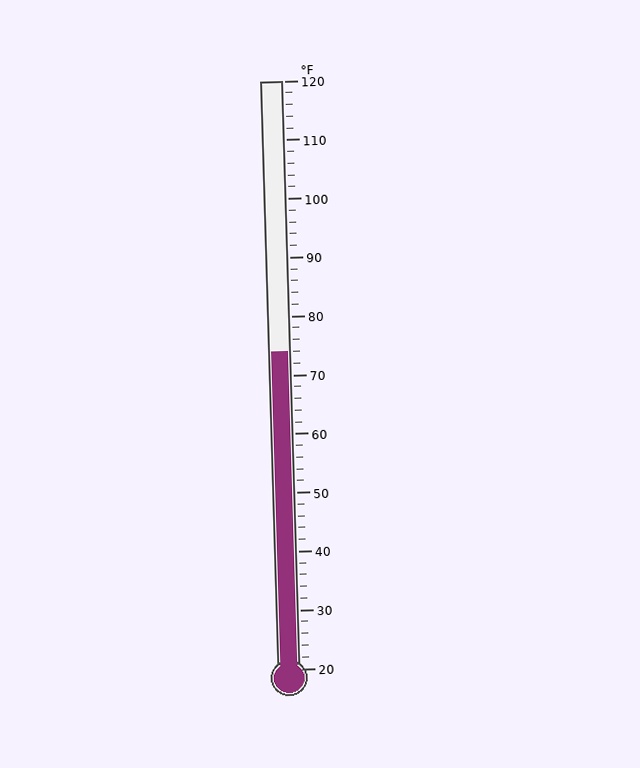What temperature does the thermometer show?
The thermometer shows approximately 74°F.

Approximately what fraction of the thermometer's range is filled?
The thermometer is filled to approximately 55% of its range.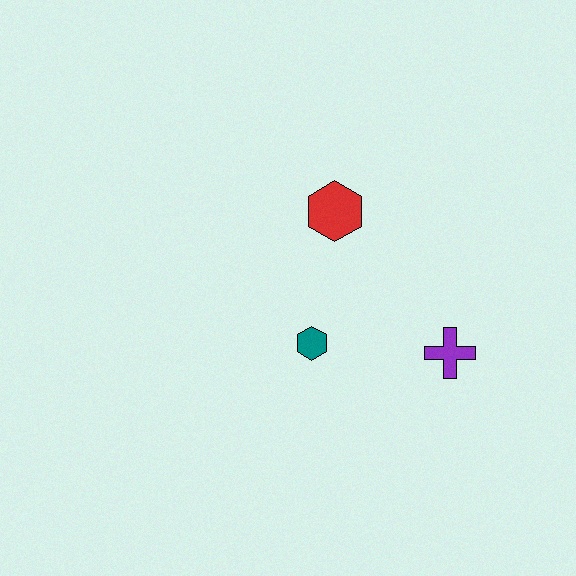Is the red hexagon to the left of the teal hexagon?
No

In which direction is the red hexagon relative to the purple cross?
The red hexagon is above the purple cross.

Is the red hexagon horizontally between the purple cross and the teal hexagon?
Yes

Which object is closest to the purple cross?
The teal hexagon is closest to the purple cross.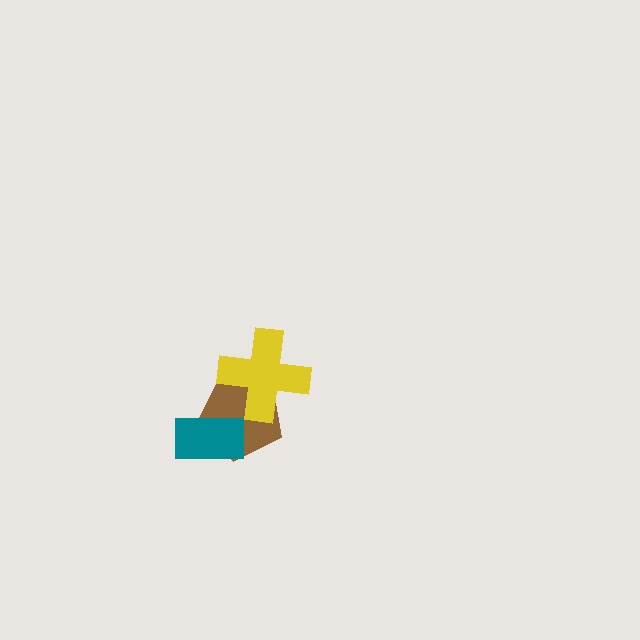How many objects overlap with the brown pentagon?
2 objects overlap with the brown pentagon.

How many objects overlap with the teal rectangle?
1 object overlaps with the teal rectangle.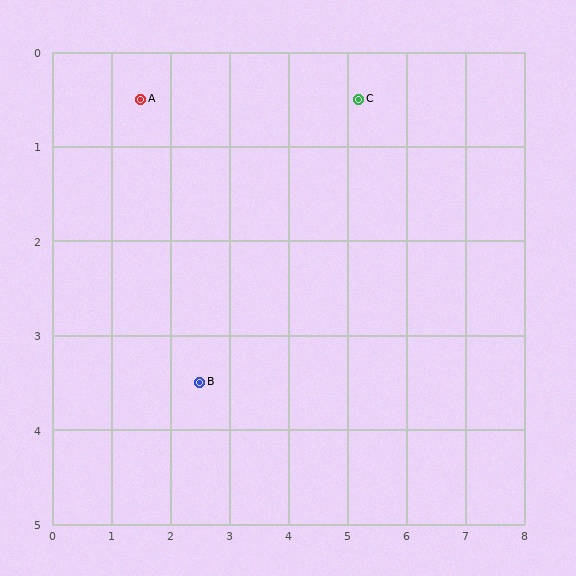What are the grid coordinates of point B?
Point B is at approximately (2.5, 3.5).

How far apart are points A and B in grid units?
Points A and B are about 3.2 grid units apart.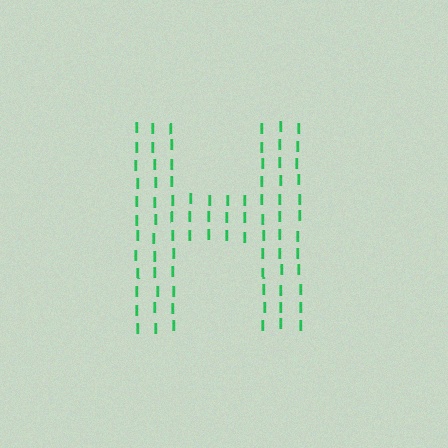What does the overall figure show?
The overall figure shows the letter H.